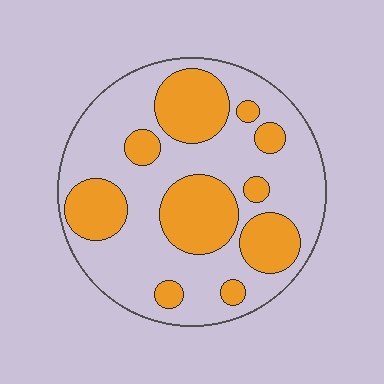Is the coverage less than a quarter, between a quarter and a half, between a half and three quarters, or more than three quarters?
Between a quarter and a half.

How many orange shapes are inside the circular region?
10.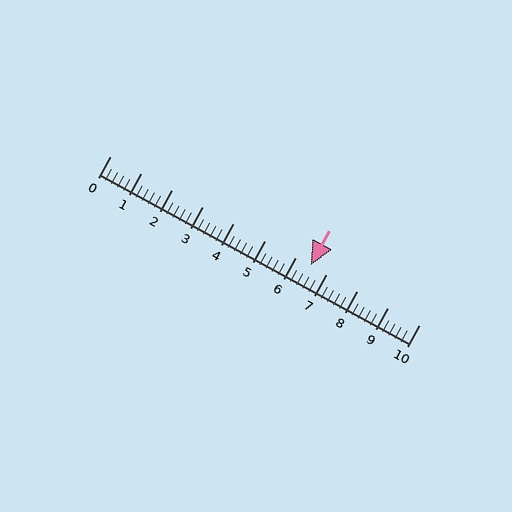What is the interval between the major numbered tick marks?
The major tick marks are spaced 1 units apart.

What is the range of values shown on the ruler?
The ruler shows values from 0 to 10.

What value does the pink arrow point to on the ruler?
The pink arrow points to approximately 6.5.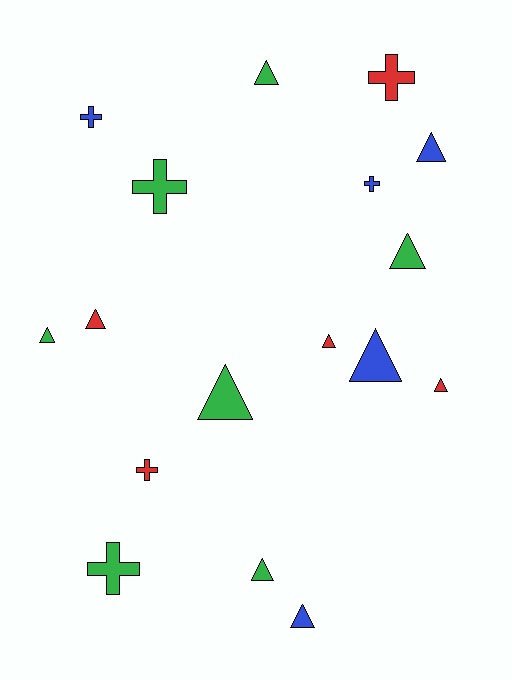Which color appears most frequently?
Green, with 7 objects.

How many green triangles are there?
There are 5 green triangles.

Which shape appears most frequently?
Triangle, with 11 objects.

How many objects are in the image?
There are 17 objects.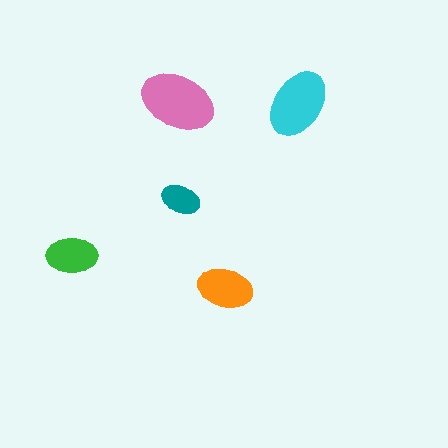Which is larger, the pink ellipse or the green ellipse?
The pink one.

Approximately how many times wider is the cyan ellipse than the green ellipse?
About 1.5 times wider.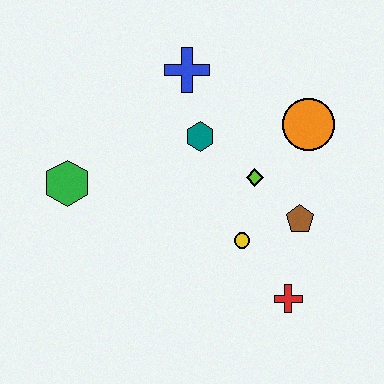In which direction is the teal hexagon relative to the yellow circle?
The teal hexagon is above the yellow circle.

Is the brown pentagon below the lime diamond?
Yes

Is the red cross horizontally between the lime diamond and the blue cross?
No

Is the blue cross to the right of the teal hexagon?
No